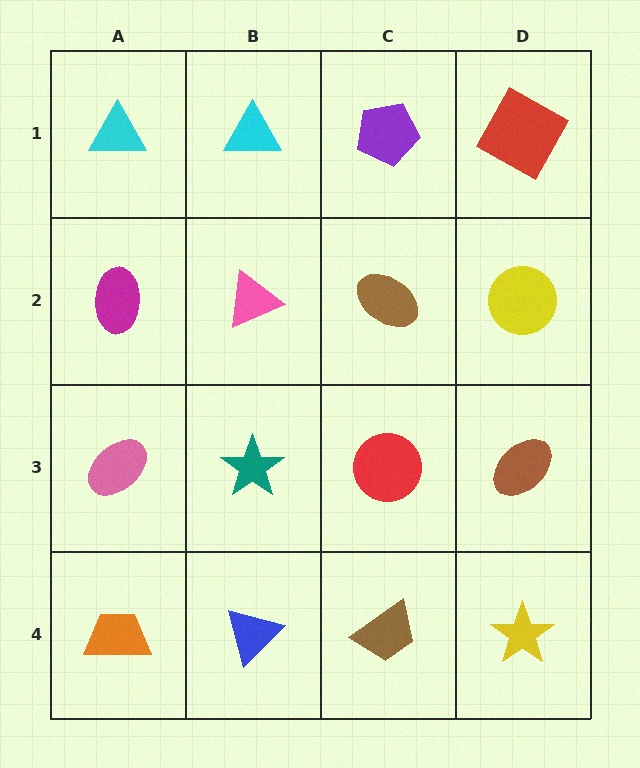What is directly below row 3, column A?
An orange trapezoid.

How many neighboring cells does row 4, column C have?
3.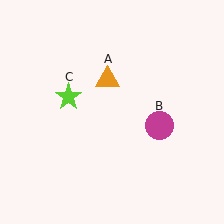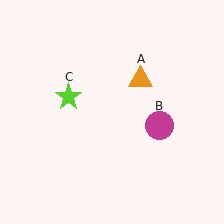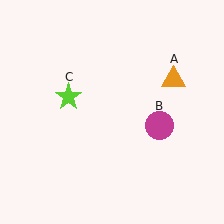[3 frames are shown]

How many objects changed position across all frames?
1 object changed position: orange triangle (object A).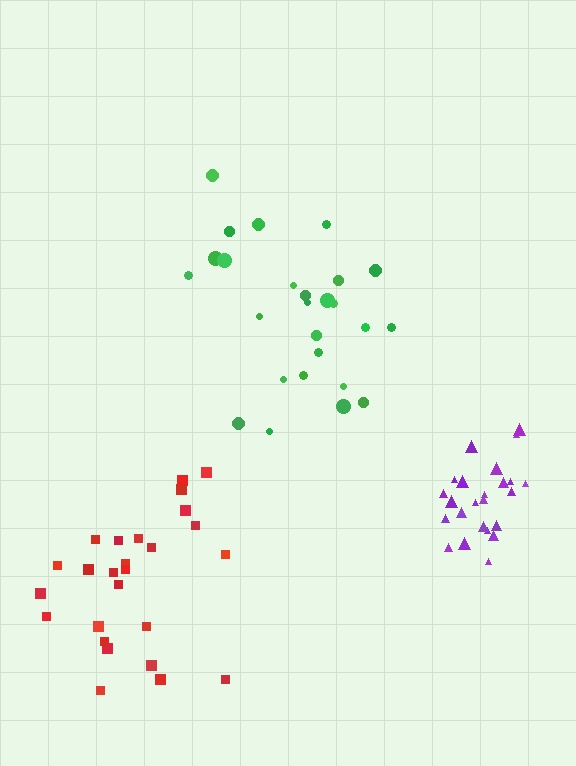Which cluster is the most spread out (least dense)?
Green.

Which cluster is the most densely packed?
Purple.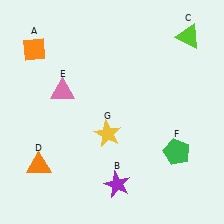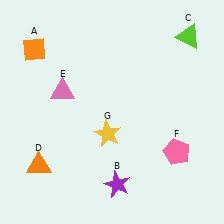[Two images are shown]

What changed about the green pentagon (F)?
In Image 1, F is green. In Image 2, it changed to pink.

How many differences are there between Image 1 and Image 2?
There is 1 difference between the two images.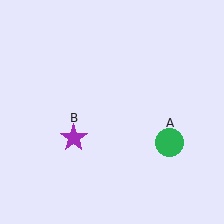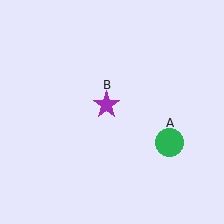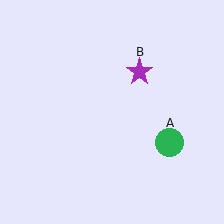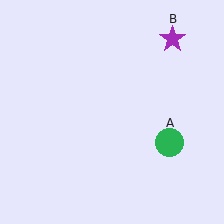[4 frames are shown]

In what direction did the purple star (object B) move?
The purple star (object B) moved up and to the right.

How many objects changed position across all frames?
1 object changed position: purple star (object B).